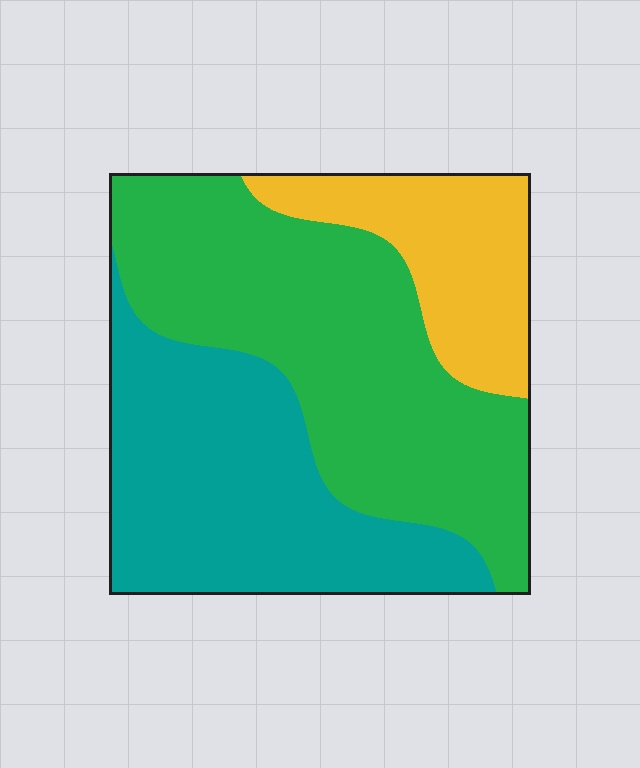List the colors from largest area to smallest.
From largest to smallest: green, teal, yellow.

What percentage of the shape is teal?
Teal covers around 35% of the shape.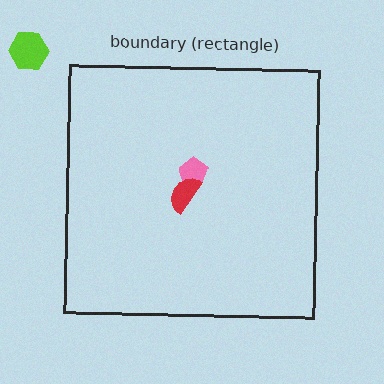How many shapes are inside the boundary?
2 inside, 1 outside.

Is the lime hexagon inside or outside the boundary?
Outside.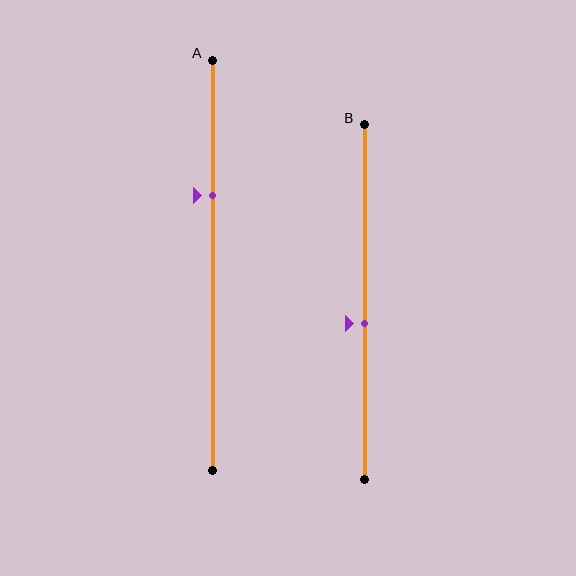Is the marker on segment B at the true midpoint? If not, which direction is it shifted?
No, the marker on segment B is shifted downward by about 6% of the segment length.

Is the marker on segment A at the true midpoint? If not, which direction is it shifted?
No, the marker on segment A is shifted upward by about 17% of the segment length.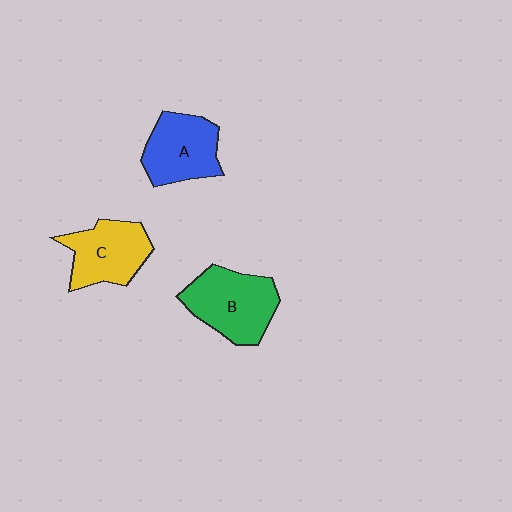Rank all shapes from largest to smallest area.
From largest to smallest: B (green), C (yellow), A (blue).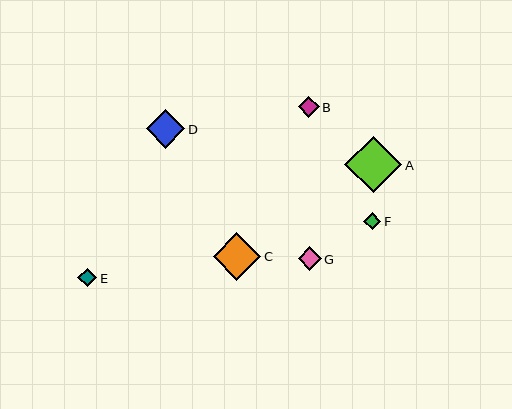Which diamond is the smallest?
Diamond F is the smallest with a size of approximately 17 pixels.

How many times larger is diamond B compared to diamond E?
Diamond B is approximately 1.1 times the size of diamond E.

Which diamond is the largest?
Diamond A is the largest with a size of approximately 57 pixels.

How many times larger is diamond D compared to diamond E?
Diamond D is approximately 2.0 times the size of diamond E.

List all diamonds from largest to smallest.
From largest to smallest: A, C, D, G, B, E, F.